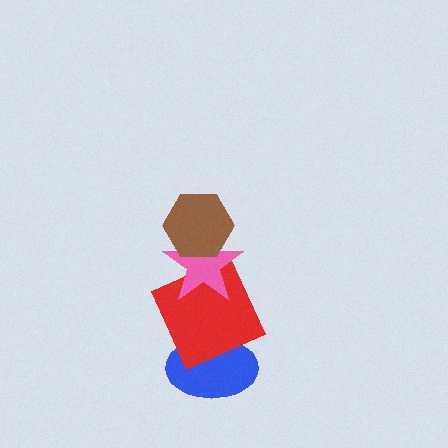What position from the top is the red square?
The red square is 3rd from the top.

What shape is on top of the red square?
The pink star is on top of the red square.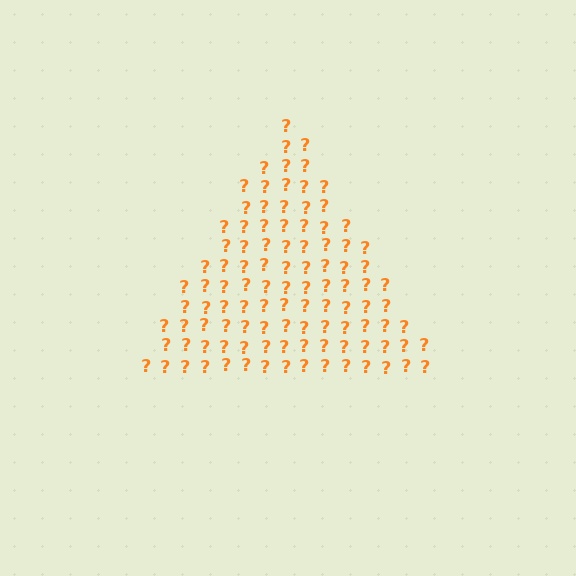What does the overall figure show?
The overall figure shows a triangle.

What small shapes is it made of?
It is made of small question marks.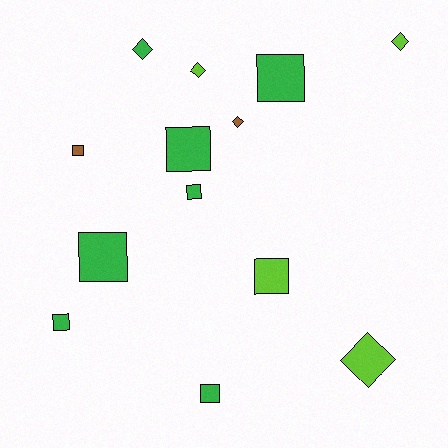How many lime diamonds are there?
There are 3 lime diamonds.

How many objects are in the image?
There are 13 objects.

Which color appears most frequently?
Green, with 7 objects.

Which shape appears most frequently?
Square, with 8 objects.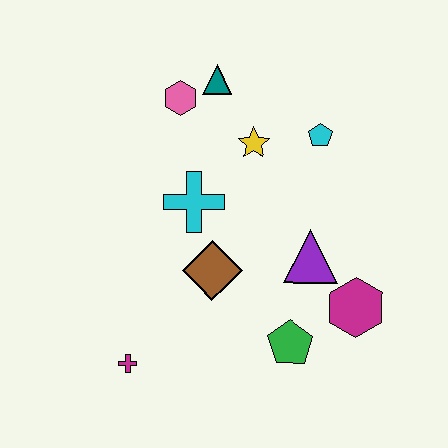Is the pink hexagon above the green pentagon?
Yes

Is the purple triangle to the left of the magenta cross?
No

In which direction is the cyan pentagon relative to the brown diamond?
The cyan pentagon is above the brown diamond.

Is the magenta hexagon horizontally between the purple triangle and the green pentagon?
No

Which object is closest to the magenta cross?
The brown diamond is closest to the magenta cross.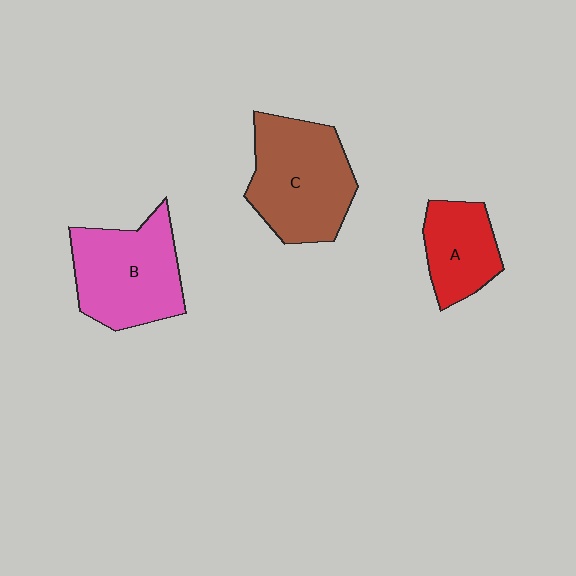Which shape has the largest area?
Shape C (brown).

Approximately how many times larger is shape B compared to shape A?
Approximately 1.6 times.